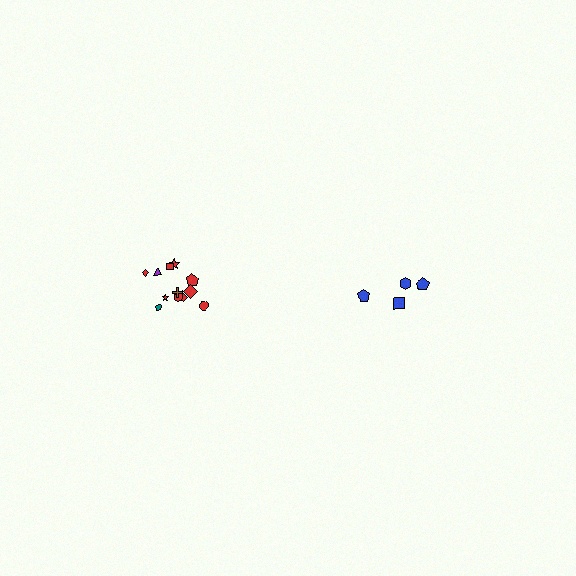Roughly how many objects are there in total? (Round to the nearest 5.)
Roughly 15 objects in total.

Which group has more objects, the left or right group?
The left group.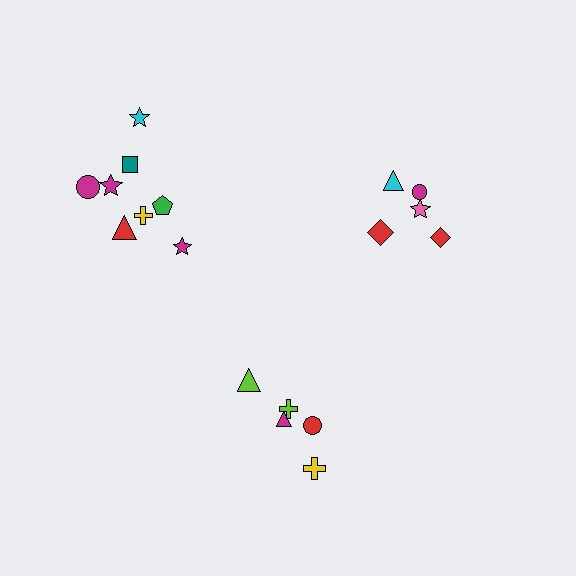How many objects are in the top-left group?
There are 8 objects.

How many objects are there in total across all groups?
There are 18 objects.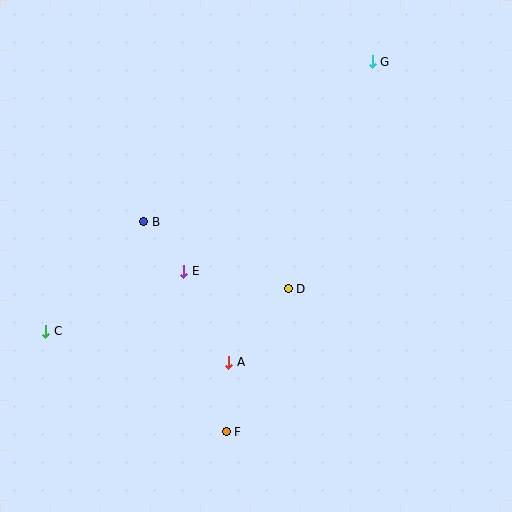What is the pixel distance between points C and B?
The distance between C and B is 147 pixels.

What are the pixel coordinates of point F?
Point F is at (226, 432).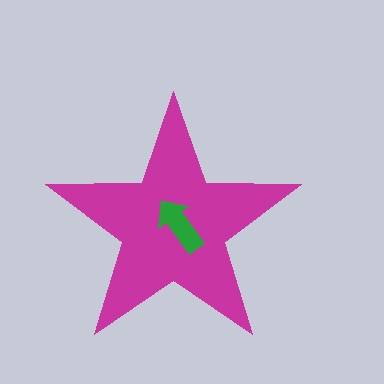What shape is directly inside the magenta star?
The green arrow.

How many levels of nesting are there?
2.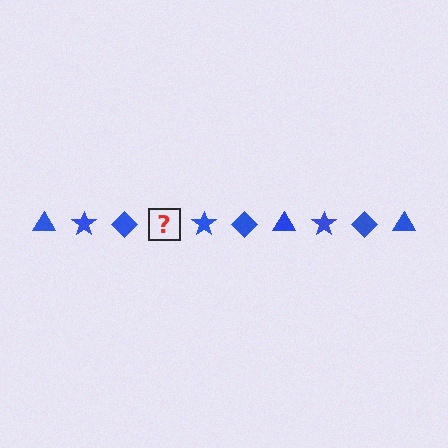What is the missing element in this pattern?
The missing element is a blue triangle.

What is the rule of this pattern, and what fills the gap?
The rule is that the pattern cycles through triangle, star, diamond shapes in blue. The gap should be filled with a blue triangle.